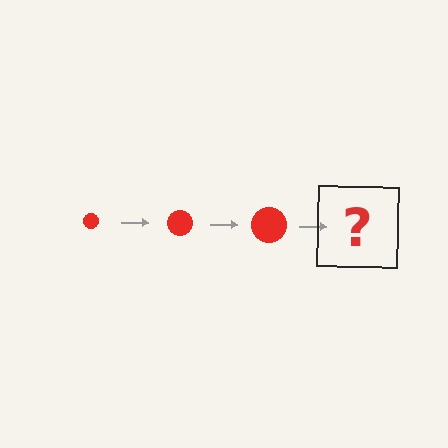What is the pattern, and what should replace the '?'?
The pattern is that the circle gets progressively larger each step. The '?' should be a red circle, larger than the previous one.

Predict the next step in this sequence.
The next step is a red circle, larger than the previous one.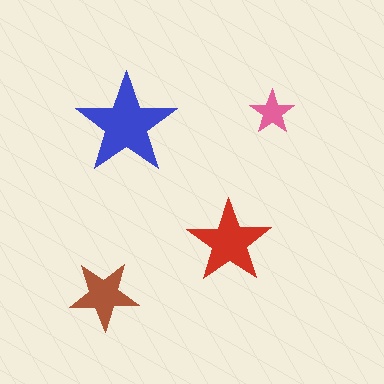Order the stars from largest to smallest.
the blue one, the red one, the brown one, the pink one.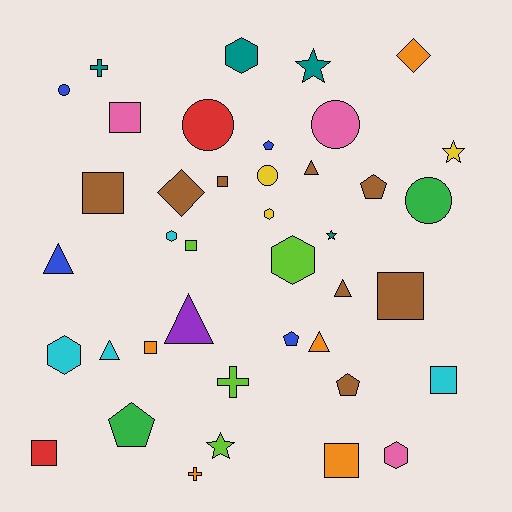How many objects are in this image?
There are 40 objects.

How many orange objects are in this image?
There are 5 orange objects.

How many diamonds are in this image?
There are 2 diamonds.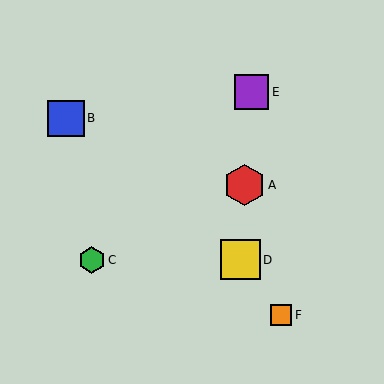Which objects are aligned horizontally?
Objects C, D are aligned horizontally.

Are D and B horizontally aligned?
No, D is at y≈260 and B is at y≈118.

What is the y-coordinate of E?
Object E is at y≈92.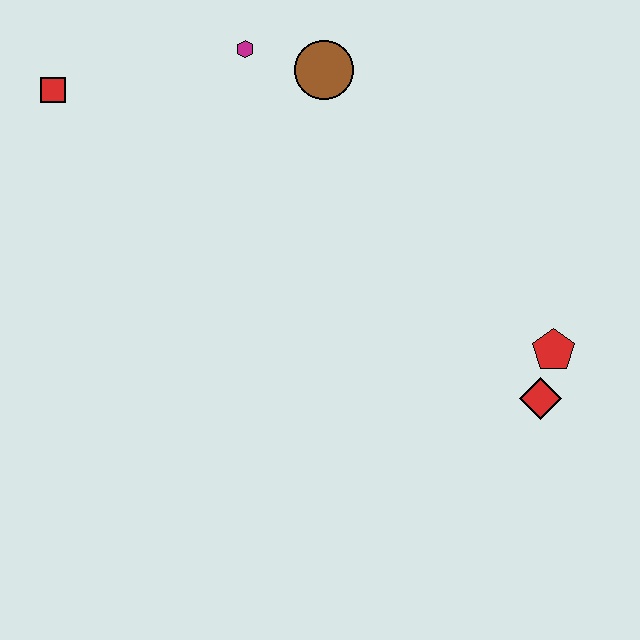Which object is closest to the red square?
The magenta hexagon is closest to the red square.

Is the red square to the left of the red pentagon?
Yes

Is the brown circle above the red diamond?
Yes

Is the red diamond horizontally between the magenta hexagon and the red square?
No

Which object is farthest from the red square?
The red diamond is farthest from the red square.